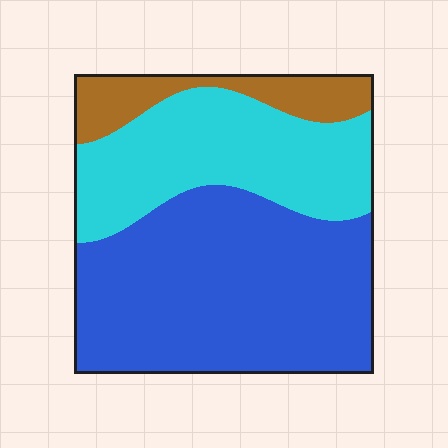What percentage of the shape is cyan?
Cyan covers about 35% of the shape.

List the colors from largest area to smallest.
From largest to smallest: blue, cyan, brown.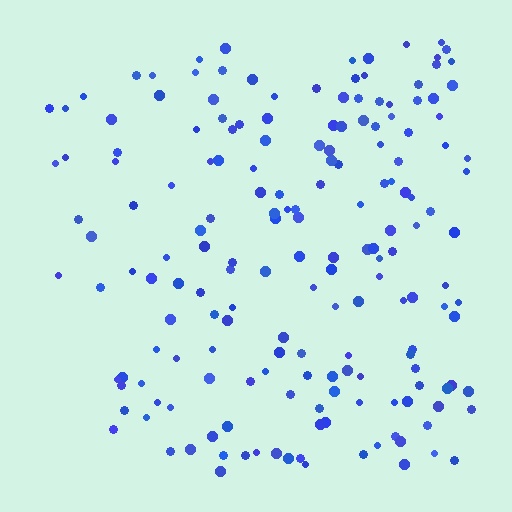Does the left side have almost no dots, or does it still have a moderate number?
Still a moderate number, just noticeably fewer than the right.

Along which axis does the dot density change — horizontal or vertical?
Horizontal.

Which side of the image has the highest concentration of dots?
The right.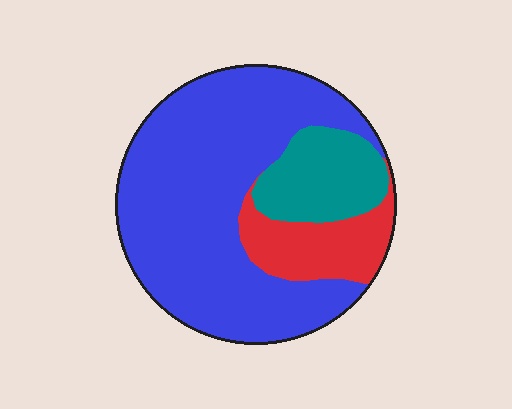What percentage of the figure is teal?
Teal takes up less than a sixth of the figure.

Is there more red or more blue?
Blue.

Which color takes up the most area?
Blue, at roughly 70%.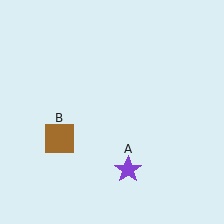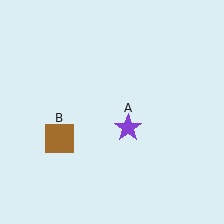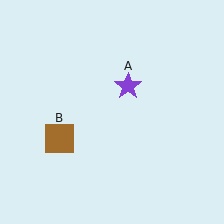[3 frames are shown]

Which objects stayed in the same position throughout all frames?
Brown square (object B) remained stationary.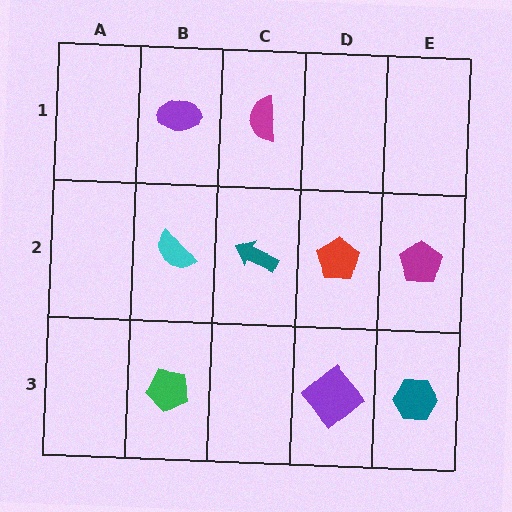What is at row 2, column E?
A magenta pentagon.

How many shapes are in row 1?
2 shapes.